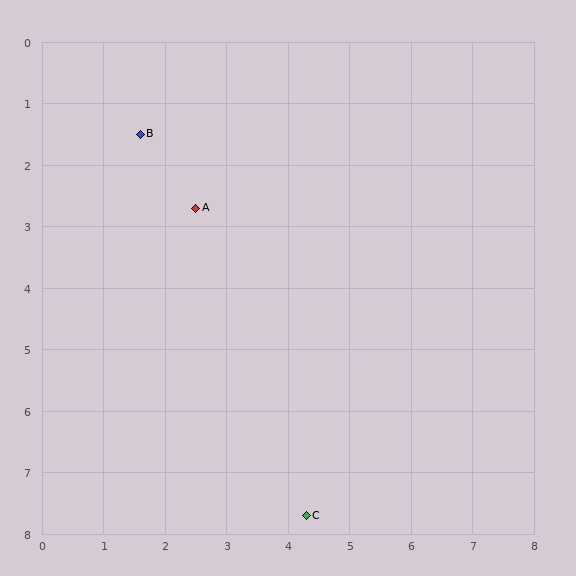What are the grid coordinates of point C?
Point C is at approximately (4.3, 7.7).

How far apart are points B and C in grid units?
Points B and C are about 6.8 grid units apart.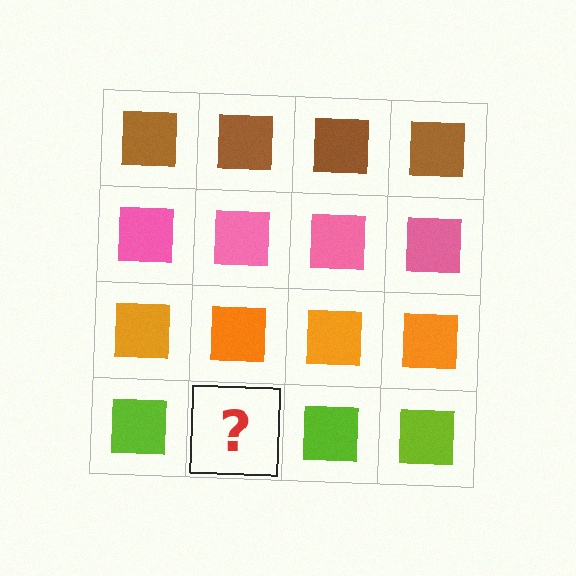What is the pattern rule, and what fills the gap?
The rule is that each row has a consistent color. The gap should be filled with a lime square.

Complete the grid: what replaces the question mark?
The question mark should be replaced with a lime square.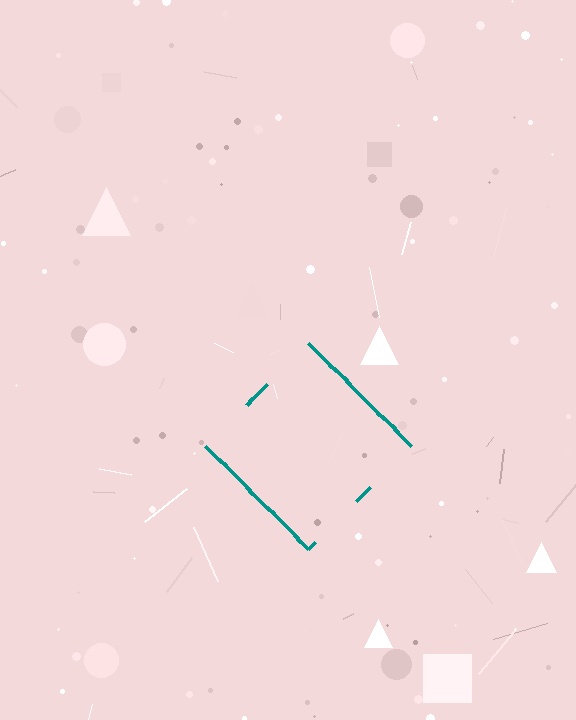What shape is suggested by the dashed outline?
The dashed outline suggests a diamond.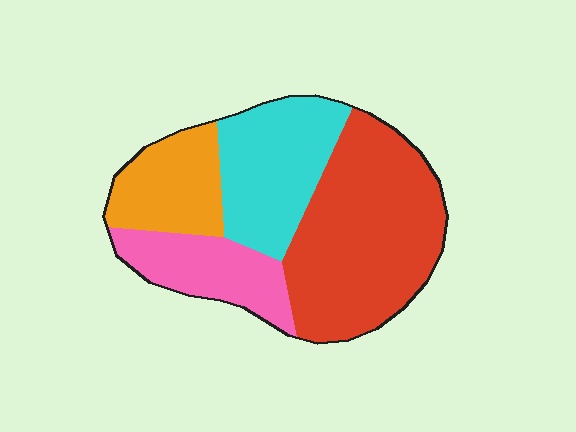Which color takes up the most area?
Red, at roughly 45%.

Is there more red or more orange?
Red.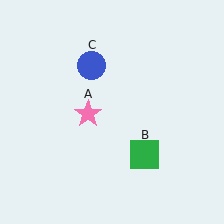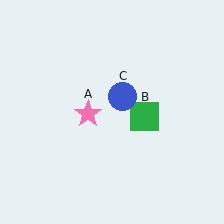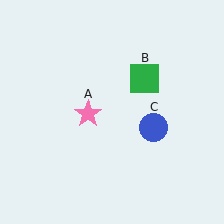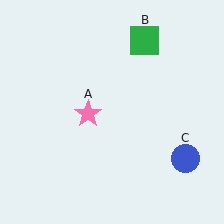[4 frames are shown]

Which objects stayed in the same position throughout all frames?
Pink star (object A) remained stationary.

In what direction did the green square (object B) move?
The green square (object B) moved up.